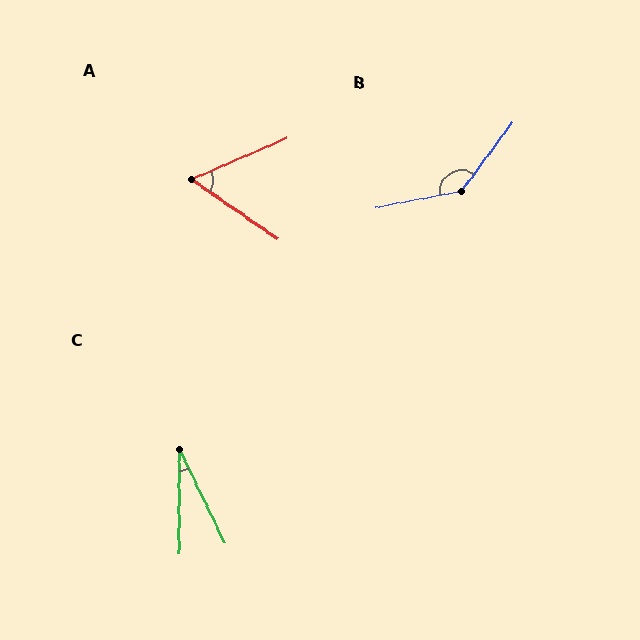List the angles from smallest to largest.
C (26°), A (58°), B (138°).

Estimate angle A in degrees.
Approximately 58 degrees.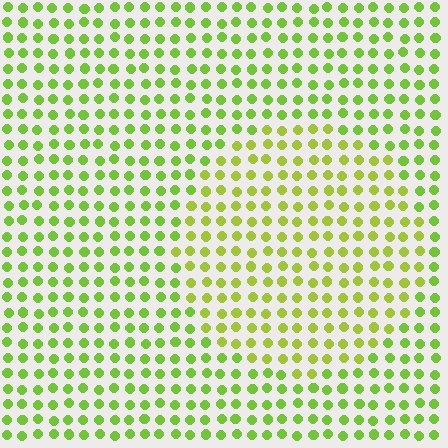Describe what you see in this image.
The image is filled with small lime elements in a uniform arrangement. A circle-shaped region is visible where the elements are tinted to a slightly different hue, forming a subtle color boundary.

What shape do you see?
I see a circle.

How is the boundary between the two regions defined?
The boundary is defined purely by a slight shift in hue (about 20 degrees). Spacing, size, and orientation are identical on both sides.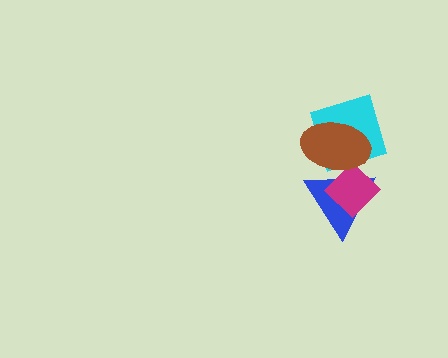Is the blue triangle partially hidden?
Yes, it is partially covered by another shape.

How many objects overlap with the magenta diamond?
3 objects overlap with the magenta diamond.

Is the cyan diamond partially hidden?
Yes, it is partially covered by another shape.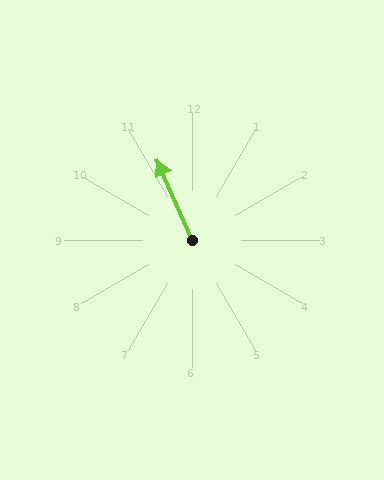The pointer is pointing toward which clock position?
Roughly 11 o'clock.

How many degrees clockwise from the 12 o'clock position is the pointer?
Approximately 336 degrees.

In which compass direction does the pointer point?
Northwest.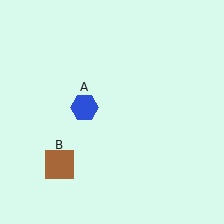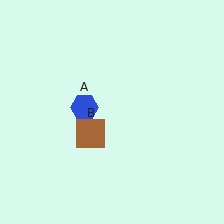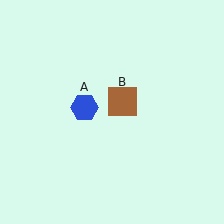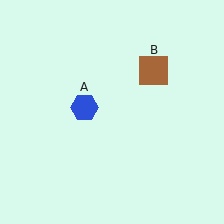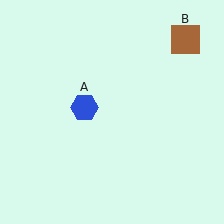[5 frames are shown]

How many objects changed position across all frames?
1 object changed position: brown square (object B).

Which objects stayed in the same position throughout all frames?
Blue hexagon (object A) remained stationary.